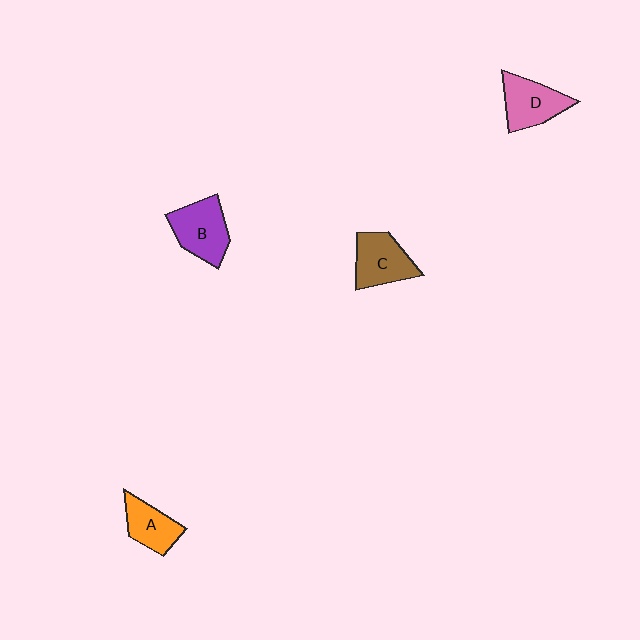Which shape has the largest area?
Shape B (purple).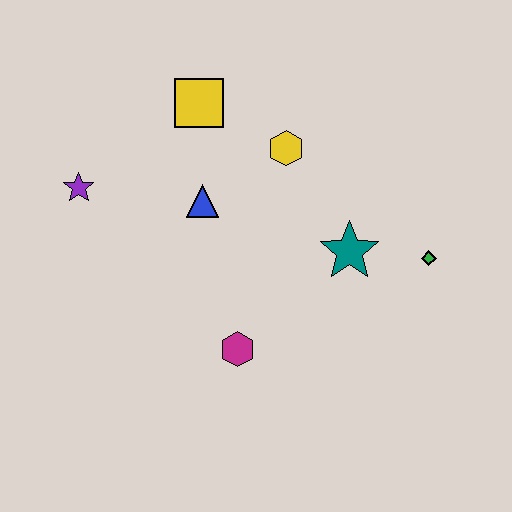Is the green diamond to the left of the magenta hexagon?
No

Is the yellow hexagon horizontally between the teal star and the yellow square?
Yes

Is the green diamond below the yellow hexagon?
Yes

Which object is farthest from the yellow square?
The green diamond is farthest from the yellow square.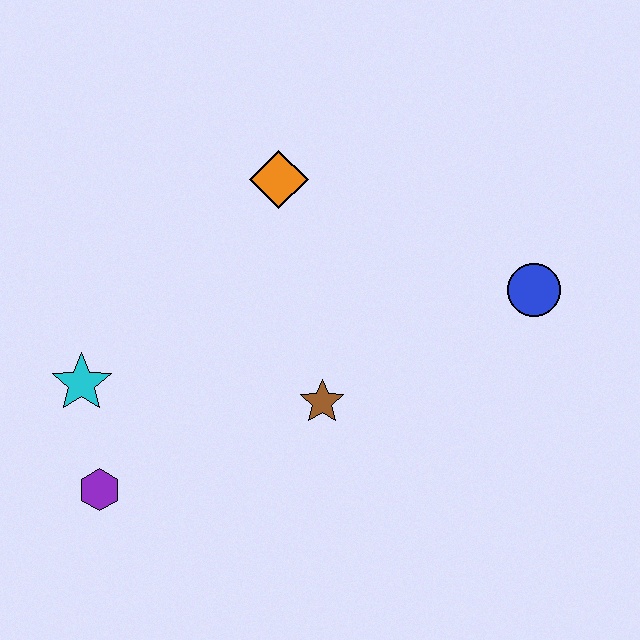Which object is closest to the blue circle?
The brown star is closest to the blue circle.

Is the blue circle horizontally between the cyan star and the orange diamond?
No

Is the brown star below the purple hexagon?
No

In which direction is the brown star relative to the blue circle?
The brown star is to the left of the blue circle.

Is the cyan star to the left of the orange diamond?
Yes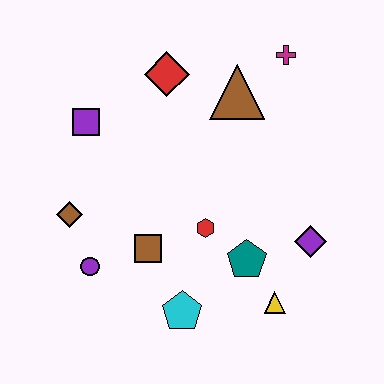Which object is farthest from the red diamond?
The yellow triangle is farthest from the red diamond.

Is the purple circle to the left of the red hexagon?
Yes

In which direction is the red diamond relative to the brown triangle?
The red diamond is to the left of the brown triangle.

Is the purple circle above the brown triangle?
No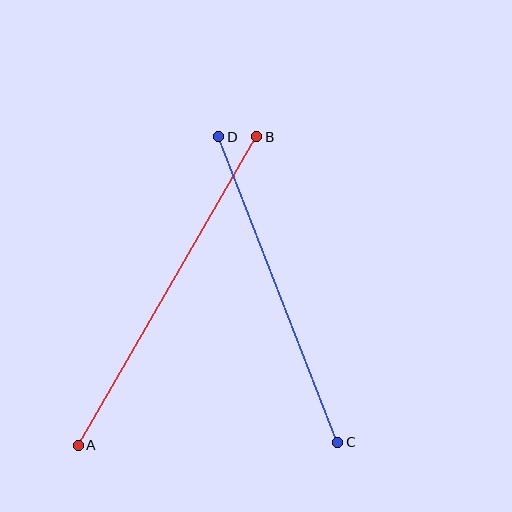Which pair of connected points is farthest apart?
Points A and B are farthest apart.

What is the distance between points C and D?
The distance is approximately 328 pixels.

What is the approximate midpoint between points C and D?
The midpoint is at approximately (278, 290) pixels.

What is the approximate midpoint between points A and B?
The midpoint is at approximately (167, 291) pixels.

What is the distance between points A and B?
The distance is approximately 357 pixels.